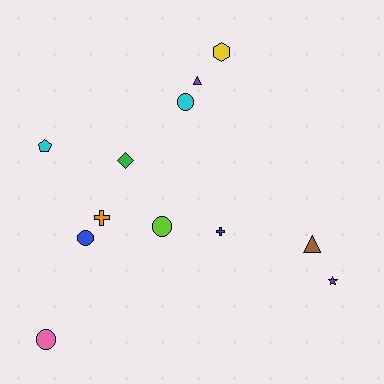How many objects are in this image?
There are 12 objects.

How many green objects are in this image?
There is 1 green object.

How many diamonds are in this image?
There is 1 diamond.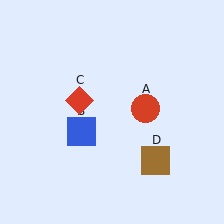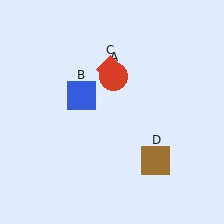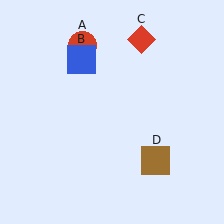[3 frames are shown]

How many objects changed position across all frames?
3 objects changed position: red circle (object A), blue square (object B), red diamond (object C).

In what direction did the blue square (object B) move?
The blue square (object B) moved up.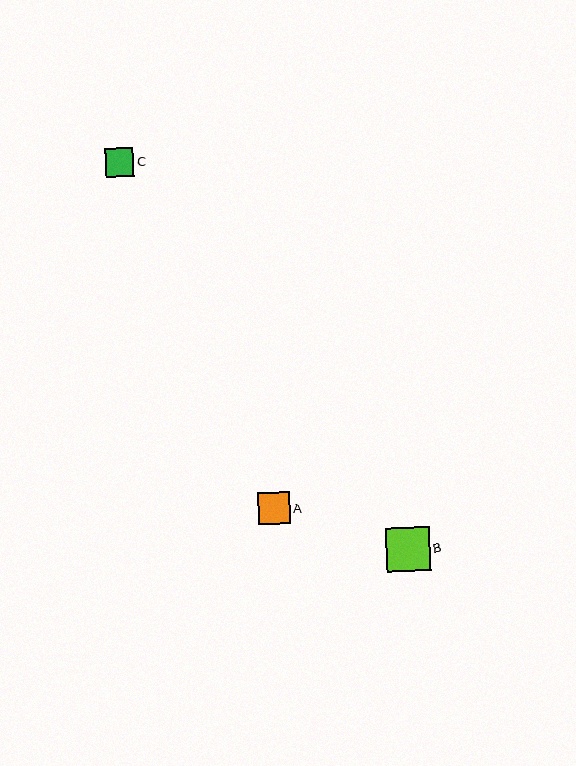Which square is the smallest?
Square C is the smallest with a size of approximately 28 pixels.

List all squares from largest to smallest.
From largest to smallest: B, A, C.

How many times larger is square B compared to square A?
Square B is approximately 1.4 times the size of square A.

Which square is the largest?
Square B is the largest with a size of approximately 44 pixels.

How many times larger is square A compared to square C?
Square A is approximately 1.1 times the size of square C.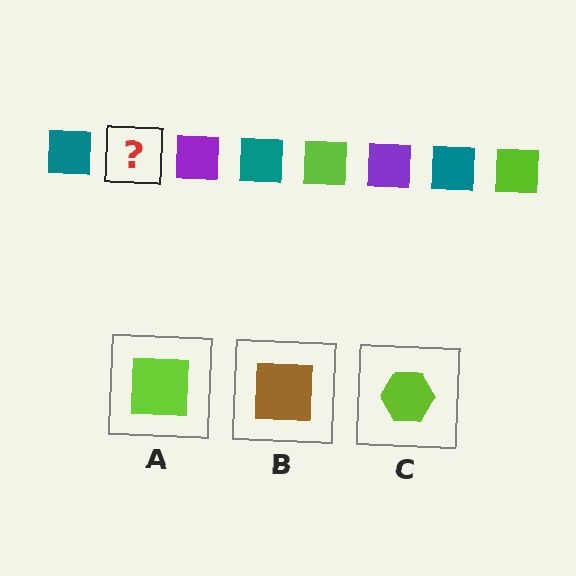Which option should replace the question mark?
Option A.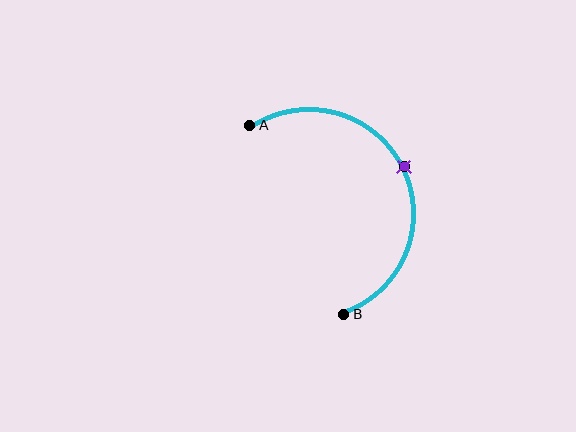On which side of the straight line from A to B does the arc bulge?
The arc bulges to the right of the straight line connecting A and B.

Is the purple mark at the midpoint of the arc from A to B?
Yes. The purple mark lies on the arc at equal arc-length from both A and B — it is the arc midpoint.